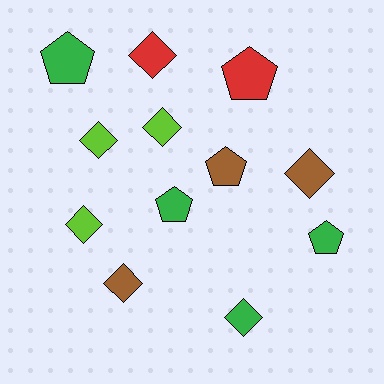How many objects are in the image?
There are 12 objects.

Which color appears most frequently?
Green, with 4 objects.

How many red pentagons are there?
There is 1 red pentagon.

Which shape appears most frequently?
Diamond, with 7 objects.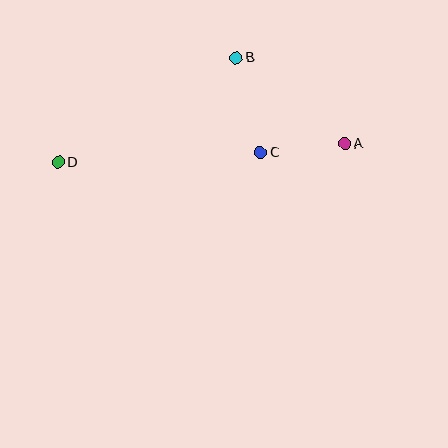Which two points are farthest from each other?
Points A and D are farthest from each other.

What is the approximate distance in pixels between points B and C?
The distance between B and C is approximately 98 pixels.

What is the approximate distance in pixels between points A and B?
The distance between A and B is approximately 138 pixels.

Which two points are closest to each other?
Points A and C are closest to each other.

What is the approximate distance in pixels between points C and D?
The distance between C and D is approximately 203 pixels.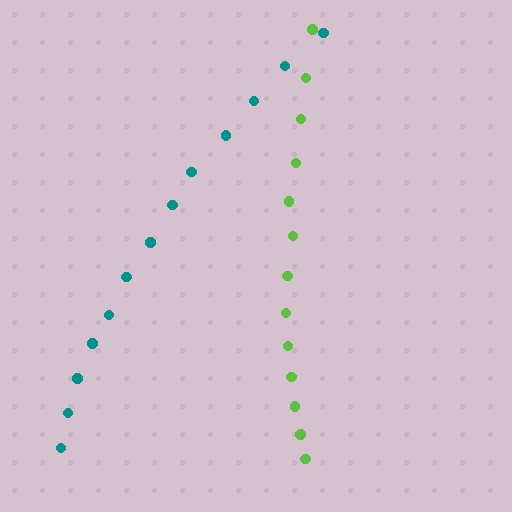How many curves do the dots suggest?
There are 2 distinct paths.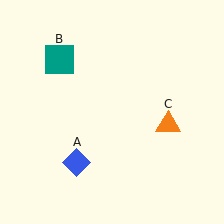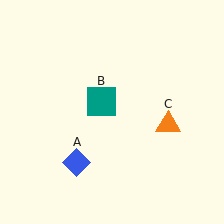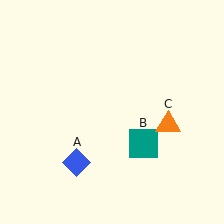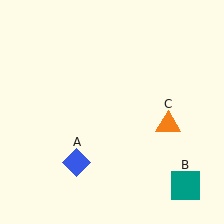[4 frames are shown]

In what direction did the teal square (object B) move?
The teal square (object B) moved down and to the right.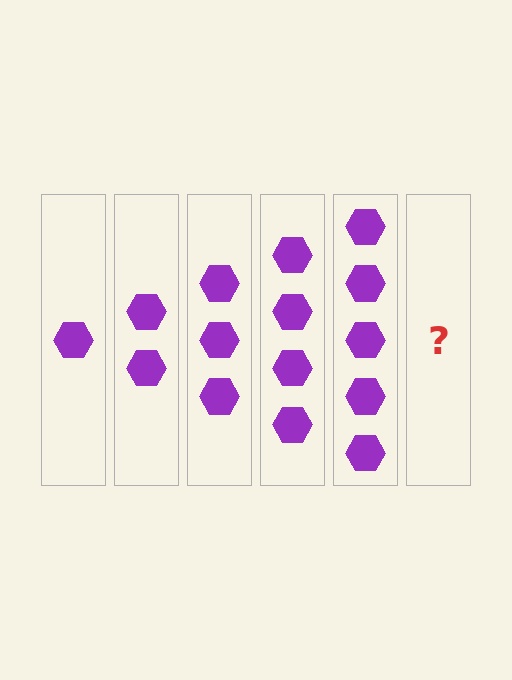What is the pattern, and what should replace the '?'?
The pattern is that each step adds one more hexagon. The '?' should be 6 hexagons.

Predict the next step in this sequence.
The next step is 6 hexagons.